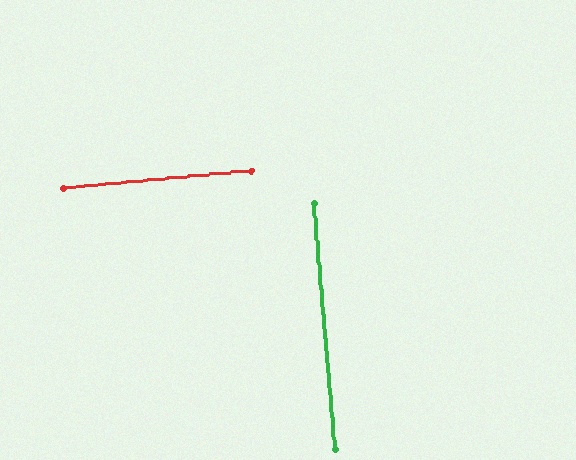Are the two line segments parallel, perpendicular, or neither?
Perpendicular — they meet at approximately 89°.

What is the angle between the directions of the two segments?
Approximately 89 degrees.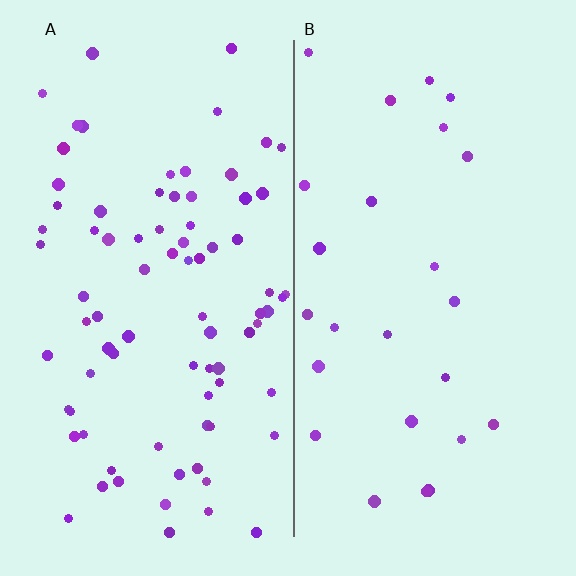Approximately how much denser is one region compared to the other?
Approximately 3.2× — region A over region B.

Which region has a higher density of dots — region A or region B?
A (the left).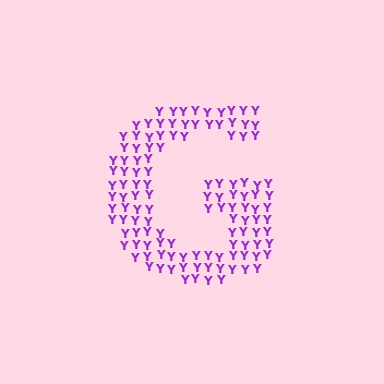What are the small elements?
The small elements are letter Y's.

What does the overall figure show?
The overall figure shows the letter G.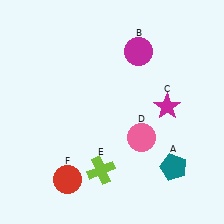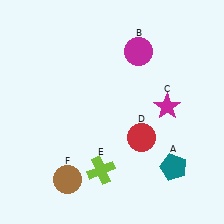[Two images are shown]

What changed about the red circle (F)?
In Image 1, F is red. In Image 2, it changed to brown.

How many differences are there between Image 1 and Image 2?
There are 2 differences between the two images.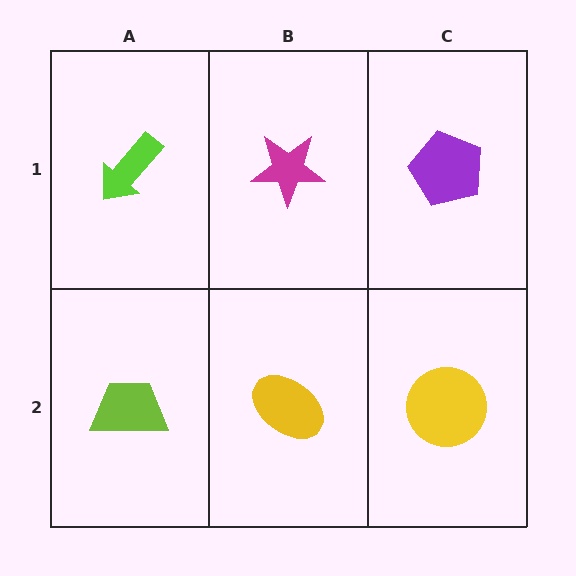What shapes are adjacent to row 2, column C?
A purple pentagon (row 1, column C), a yellow ellipse (row 2, column B).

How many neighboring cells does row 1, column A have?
2.